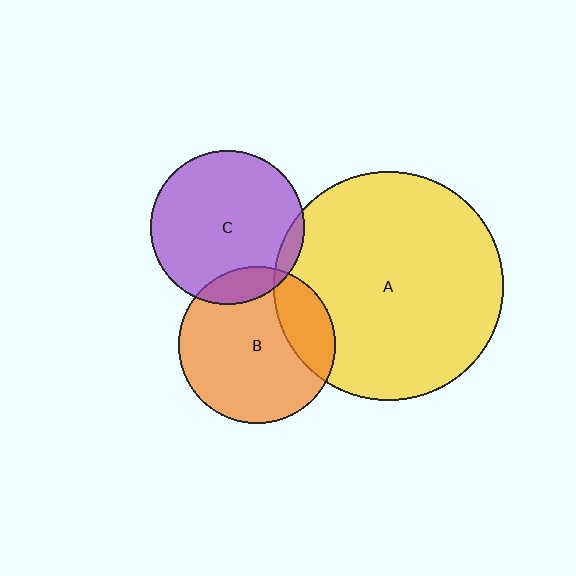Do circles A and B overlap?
Yes.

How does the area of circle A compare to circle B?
Approximately 2.1 times.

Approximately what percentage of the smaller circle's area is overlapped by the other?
Approximately 20%.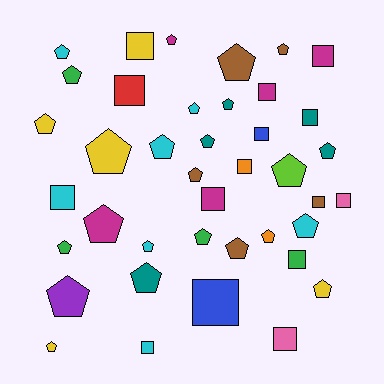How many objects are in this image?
There are 40 objects.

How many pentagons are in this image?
There are 25 pentagons.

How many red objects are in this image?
There is 1 red object.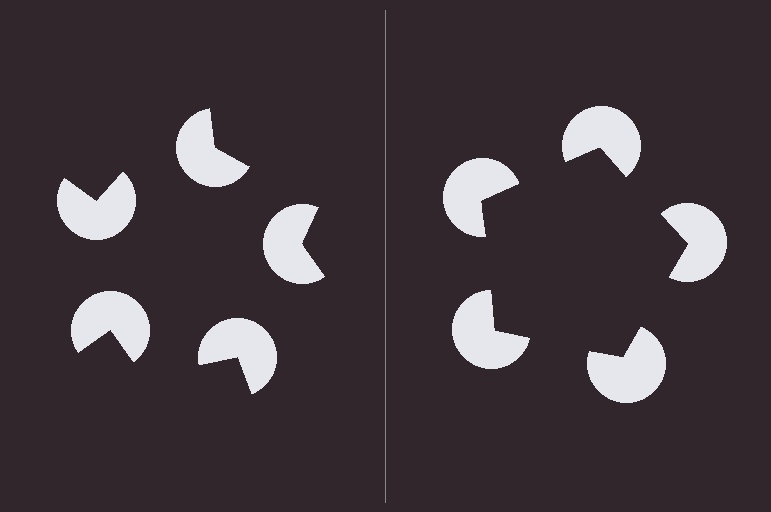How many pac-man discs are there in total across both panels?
10 — 5 on each side.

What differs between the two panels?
The pac-man discs are positioned identically on both sides; only the wedge orientations differ. On the right they align to a pentagon; on the left they are misaligned.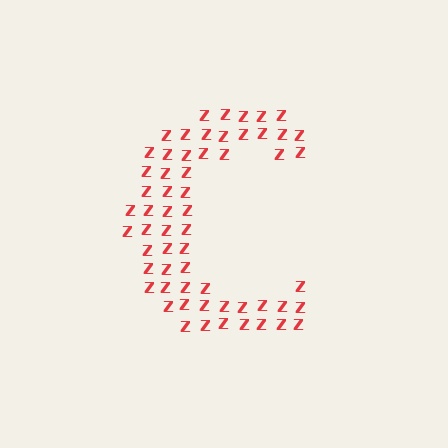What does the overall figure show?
The overall figure shows the letter C.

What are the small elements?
The small elements are letter Z's.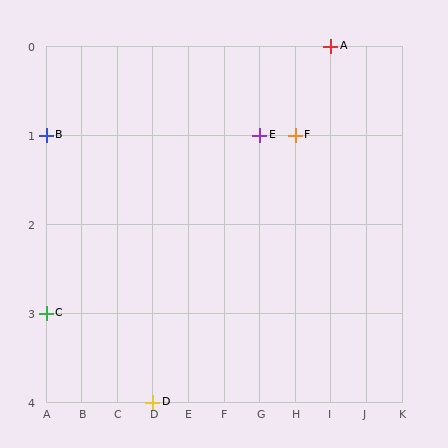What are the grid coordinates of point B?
Point B is at grid coordinates (A, 1).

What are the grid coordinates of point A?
Point A is at grid coordinates (I, 0).